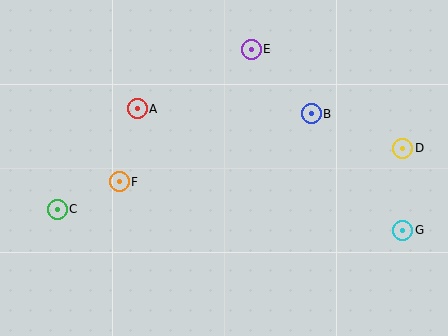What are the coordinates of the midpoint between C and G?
The midpoint between C and G is at (230, 220).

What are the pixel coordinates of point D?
Point D is at (403, 148).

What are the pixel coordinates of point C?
Point C is at (57, 209).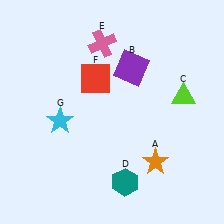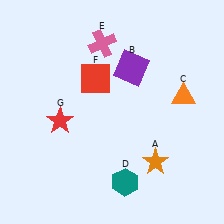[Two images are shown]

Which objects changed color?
C changed from lime to orange. G changed from cyan to red.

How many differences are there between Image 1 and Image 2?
There are 2 differences between the two images.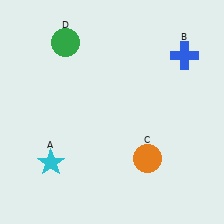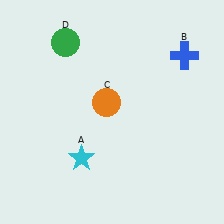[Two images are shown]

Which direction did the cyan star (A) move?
The cyan star (A) moved right.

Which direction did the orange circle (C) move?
The orange circle (C) moved up.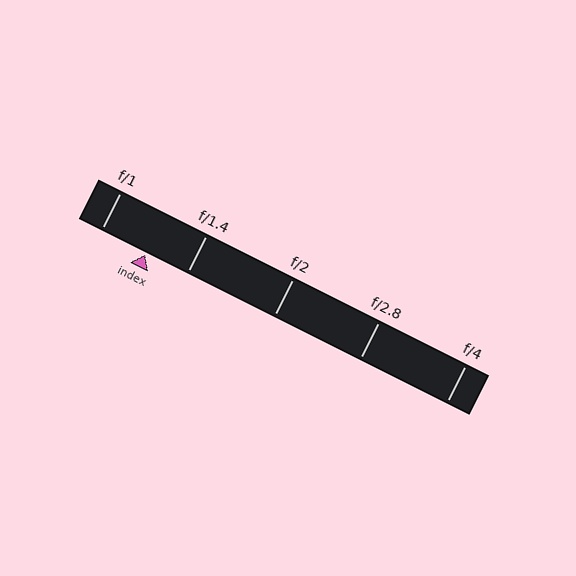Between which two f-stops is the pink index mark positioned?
The index mark is between f/1 and f/1.4.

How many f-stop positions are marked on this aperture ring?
There are 5 f-stop positions marked.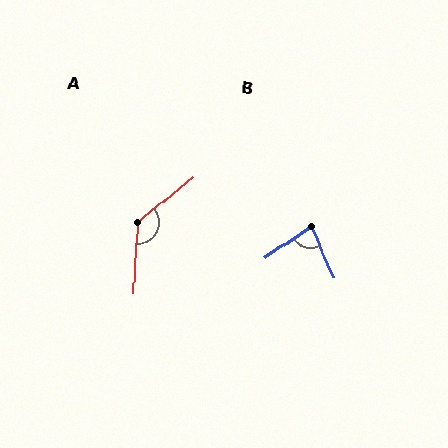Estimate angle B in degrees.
Approximately 79 degrees.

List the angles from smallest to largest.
B (79°), A (132°).